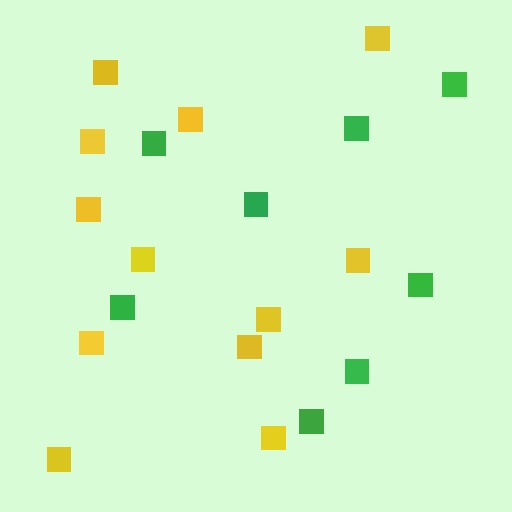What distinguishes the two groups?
There are 2 groups: one group of yellow squares (12) and one group of green squares (8).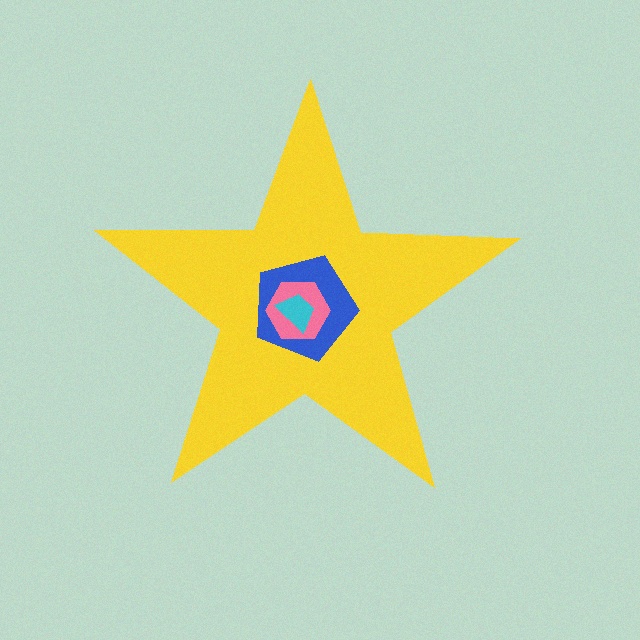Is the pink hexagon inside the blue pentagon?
Yes.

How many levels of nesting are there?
4.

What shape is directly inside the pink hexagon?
The cyan trapezoid.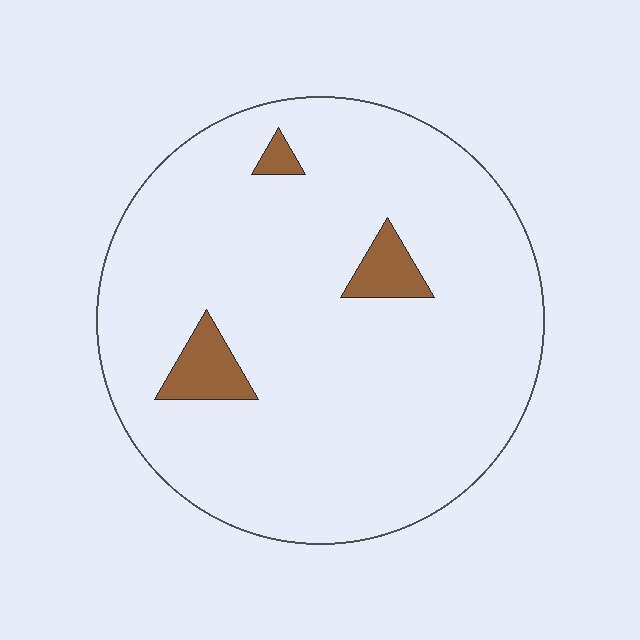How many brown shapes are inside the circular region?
3.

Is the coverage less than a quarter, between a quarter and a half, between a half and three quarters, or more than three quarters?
Less than a quarter.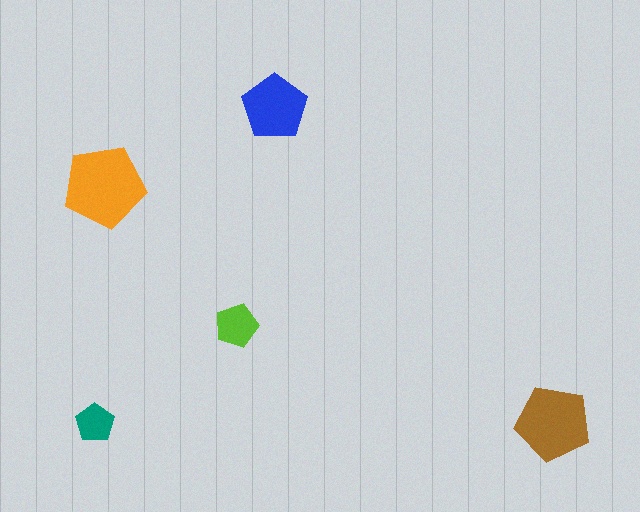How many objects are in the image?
There are 5 objects in the image.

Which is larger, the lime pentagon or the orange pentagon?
The orange one.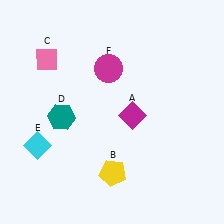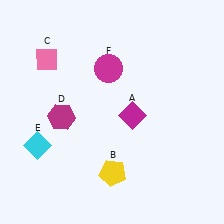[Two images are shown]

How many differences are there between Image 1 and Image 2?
There is 1 difference between the two images.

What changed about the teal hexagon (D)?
In Image 1, D is teal. In Image 2, it changed to magenta.